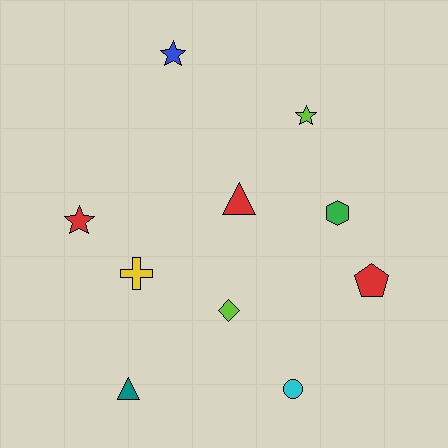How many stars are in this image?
There are 3 stars.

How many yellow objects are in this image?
There is 1 yellow object.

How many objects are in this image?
There are 10 objects.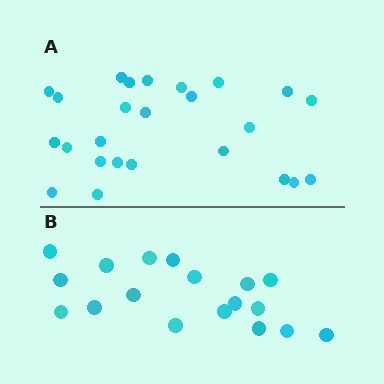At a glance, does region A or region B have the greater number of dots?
Region A (the top region) has more dots.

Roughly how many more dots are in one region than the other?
Region A has roughly 8 or so more dots than region B.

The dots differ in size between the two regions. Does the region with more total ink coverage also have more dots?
No. Region B has more total ink coverage because its dots are larger, but region A actually contains more individual dots. Total area can be misleading — the number of items is what matters here.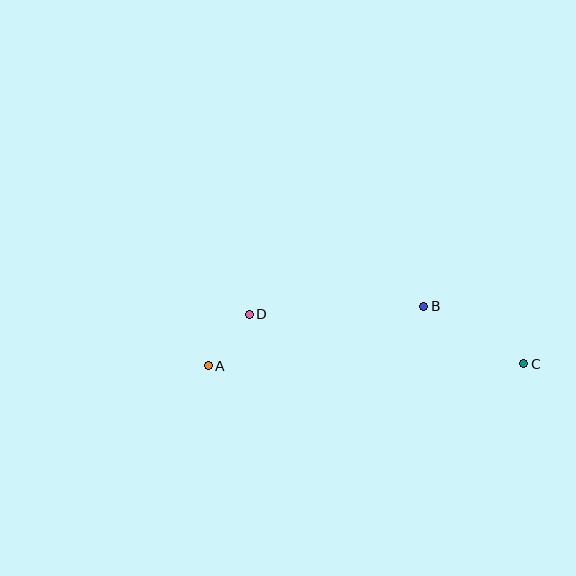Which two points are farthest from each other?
Points A and C are farthest from each other.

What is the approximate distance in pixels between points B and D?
The distance between B and D is approximately 175 pixels.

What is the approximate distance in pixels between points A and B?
The distance between A and B is approximately 224 pixels.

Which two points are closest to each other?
Points A and D are closest to each other.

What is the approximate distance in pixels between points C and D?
The distance between C and D is approximately 279 pixels.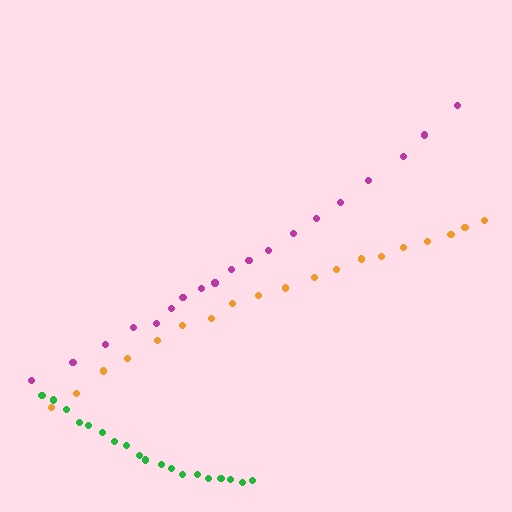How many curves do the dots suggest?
There are 3 distinct paths.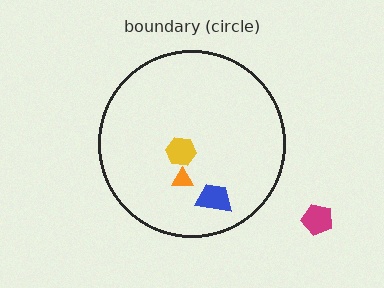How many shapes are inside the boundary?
3 inside, 1 outside.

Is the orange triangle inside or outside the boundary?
Inside.